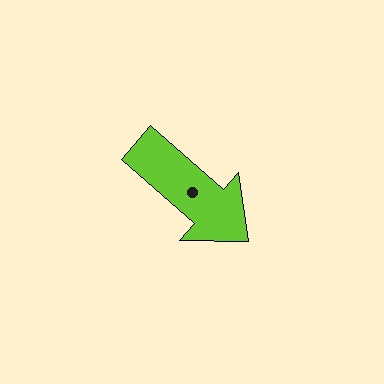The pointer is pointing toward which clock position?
Roughly 4 o'clock.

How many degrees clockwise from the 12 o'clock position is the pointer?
Approximately 131 degrees.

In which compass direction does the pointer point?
Southeast.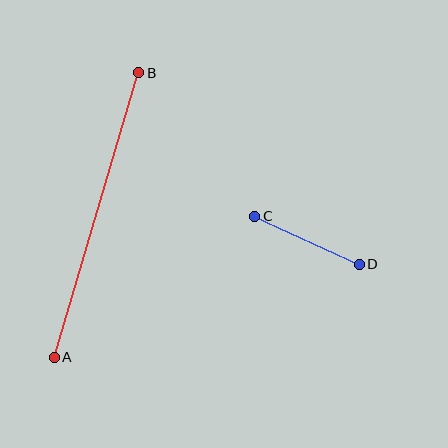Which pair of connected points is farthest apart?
Points A and B are farthest apart.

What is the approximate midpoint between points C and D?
The midpoint is at approximately (307, 240) pixels.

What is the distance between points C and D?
The distance is approximately 115 pixels.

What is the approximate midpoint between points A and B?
The midpoint is at approximately (97, 215) pixels.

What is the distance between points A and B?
The distance is approximately 297 pixels.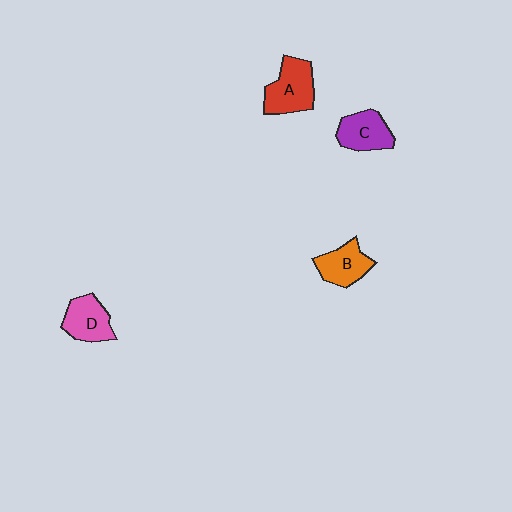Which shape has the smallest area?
Shape B (orange).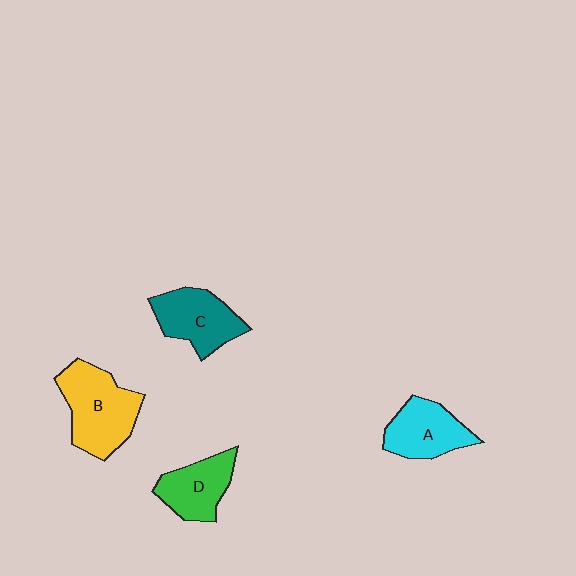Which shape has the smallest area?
Shape D (green).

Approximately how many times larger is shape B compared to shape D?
Approximately 1.4 times.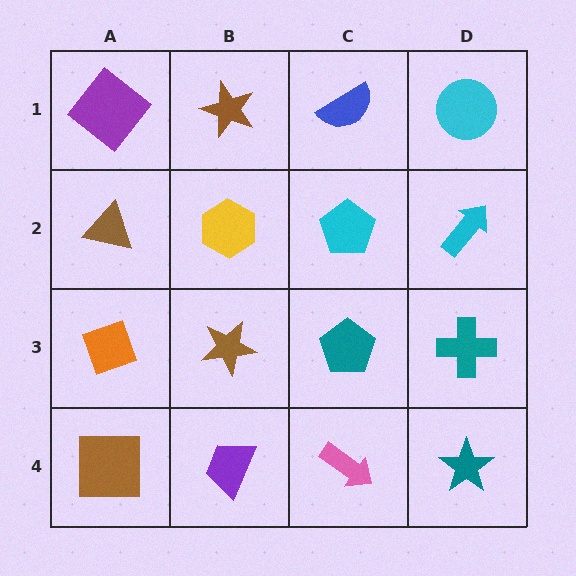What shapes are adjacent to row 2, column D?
A cyan circle (row 1, column D), a teal cross (row 3, column D), a cyan pentagon (row 2, column C).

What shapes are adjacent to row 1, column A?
A brown triangle (row 2, column A), a brown star (row 1, column B).